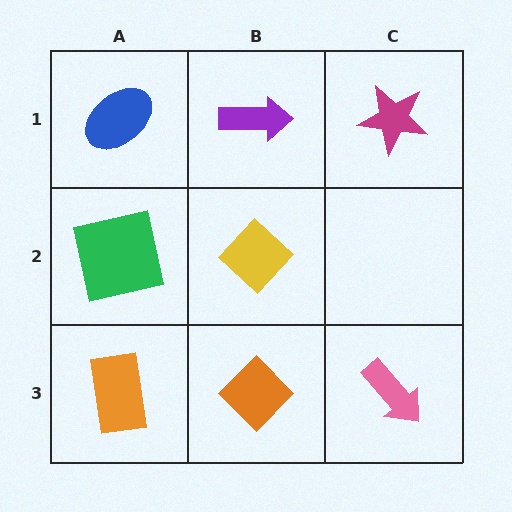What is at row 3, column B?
An orange diamond.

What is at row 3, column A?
An orange rectangle.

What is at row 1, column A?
A blue ellipse.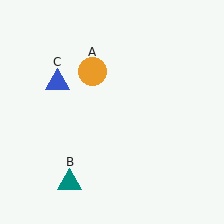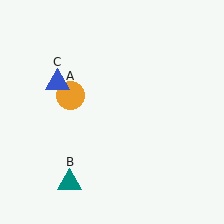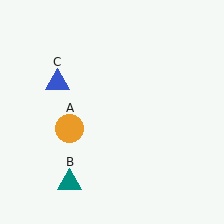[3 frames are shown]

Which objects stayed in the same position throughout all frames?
Teal triangle (object B) and blue triangle (object C) remained stationary.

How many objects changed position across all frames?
1 object changed position: orange circle (object A).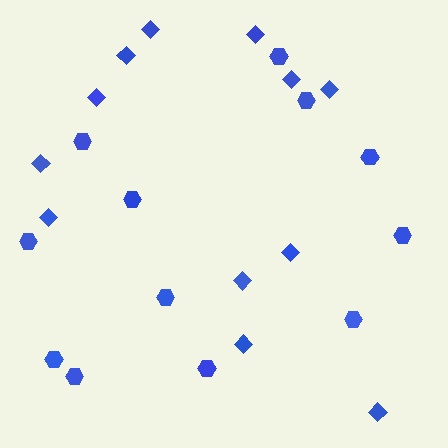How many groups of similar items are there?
There are 2 groups: one group of diamonds (12) and one group of hexagons (12).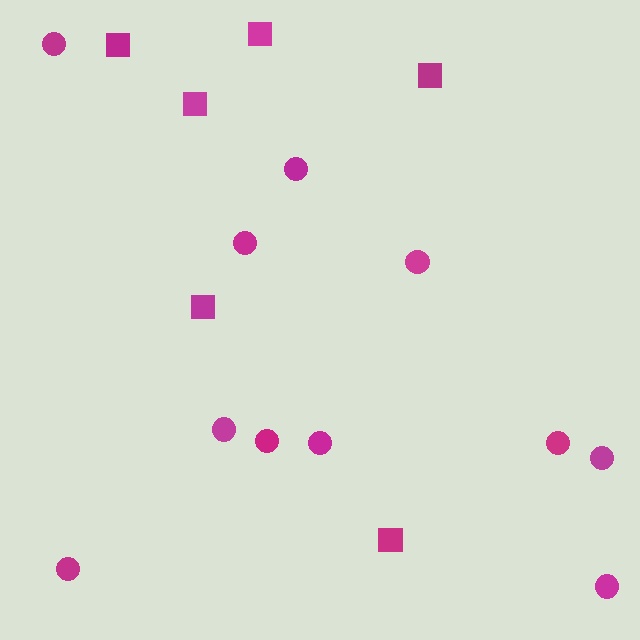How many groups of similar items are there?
There are 2 groups: one group of circles (11) and one group of squares (6).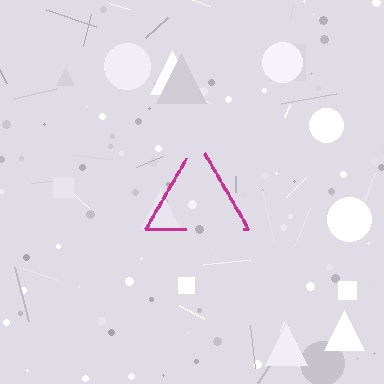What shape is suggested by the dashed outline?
The dashed outline suggests a triangle.